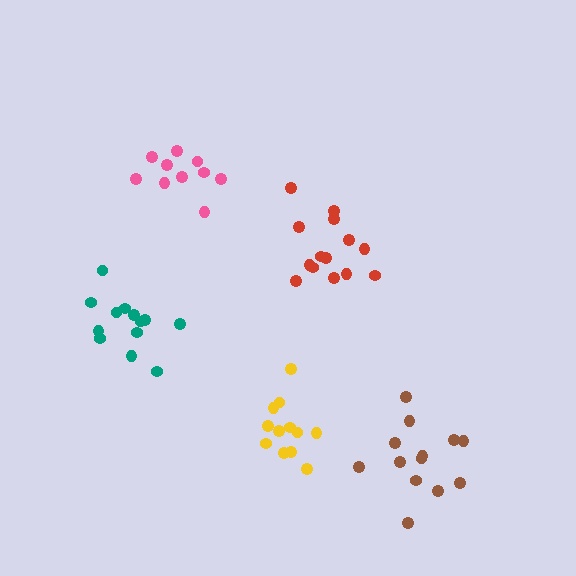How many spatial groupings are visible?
There are 5 spatial groupings.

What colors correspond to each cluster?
The clusters are colored: pink, red, teal, yellow, brown.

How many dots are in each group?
Group 1: 10 dots, Group 2: 14 dots, Group 3: 13 dots, Group 4: 12 dots, Group 5: 13 dots (62 total).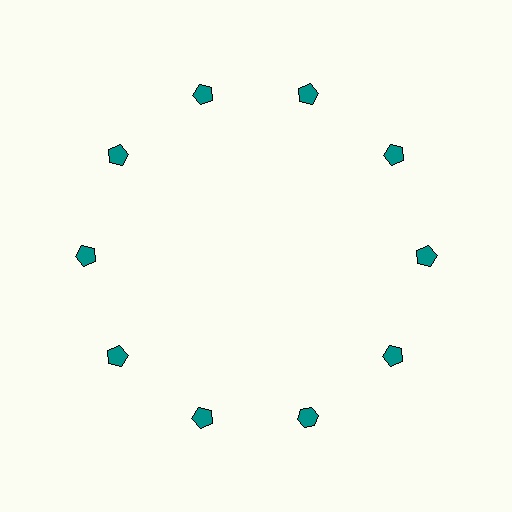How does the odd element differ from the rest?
It has a different shape: hexagon instead of pentagon.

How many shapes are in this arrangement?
There are 10 shapes arranged in a ring pattern.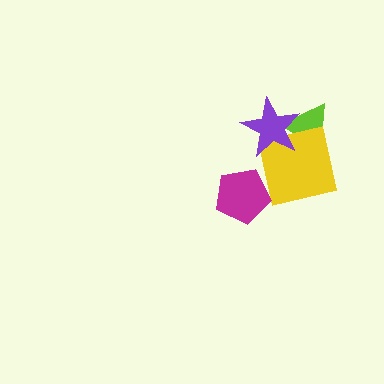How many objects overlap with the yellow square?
3 objects overlap with the yellow square.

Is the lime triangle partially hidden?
Yes, it is partially covered by another shape.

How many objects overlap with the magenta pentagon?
1 object overlaps with the magenta pentagon.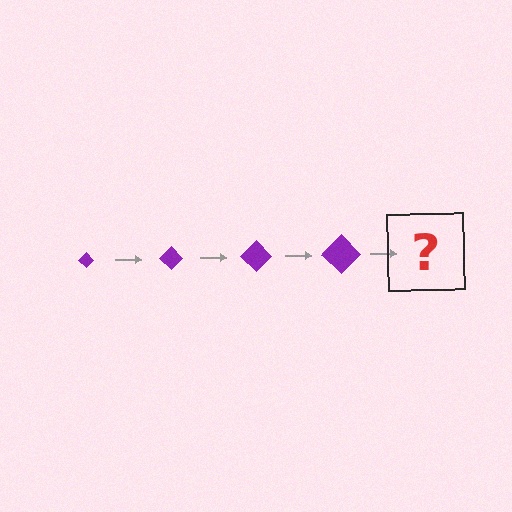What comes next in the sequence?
The next element should be a purple diamond, larger than the previous one.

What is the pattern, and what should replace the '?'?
The pattern is that the diamond gets progressively larger each step. The '?' should be a purple diamond, larger than the previous one.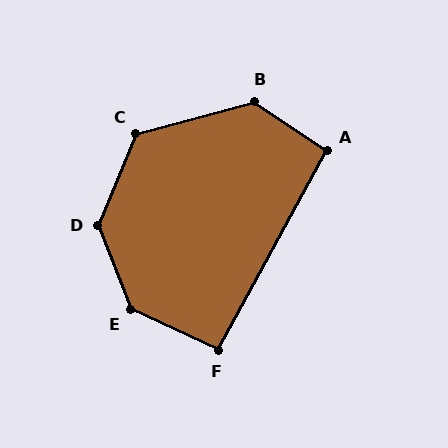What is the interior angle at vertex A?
Approximately 96 degrees (obtuse).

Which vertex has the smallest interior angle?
F, at approximately 94 degrees.